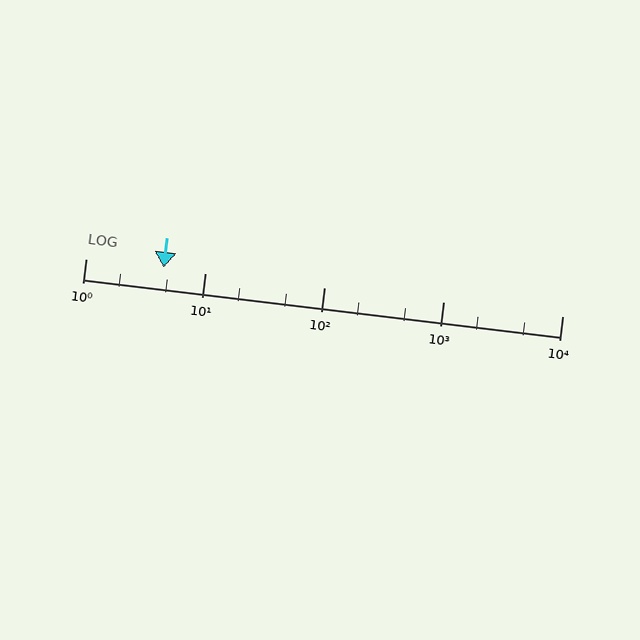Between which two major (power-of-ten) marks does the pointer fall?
The pointer is between 1 and 10.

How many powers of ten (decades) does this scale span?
The scale spans 4 decades, from 1 to 10000.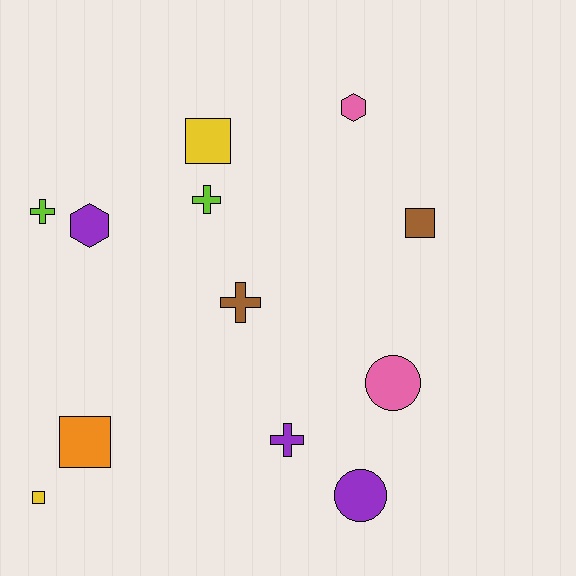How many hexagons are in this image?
There are 2 hexagons.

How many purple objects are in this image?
There are 3 purple objects.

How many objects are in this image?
There are 12 objects.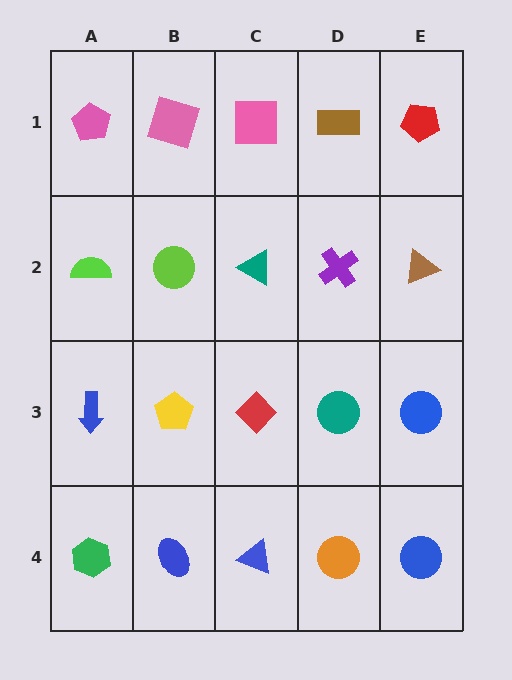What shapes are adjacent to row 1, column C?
A teal triangle (row 2, column C), a pink square (row 1, column B), a brown rectangle (row 1, column D).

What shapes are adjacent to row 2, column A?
A pink pentagon (row 1, column A), a blue arrow (row 3, column A), a lime circle (row 2, column B).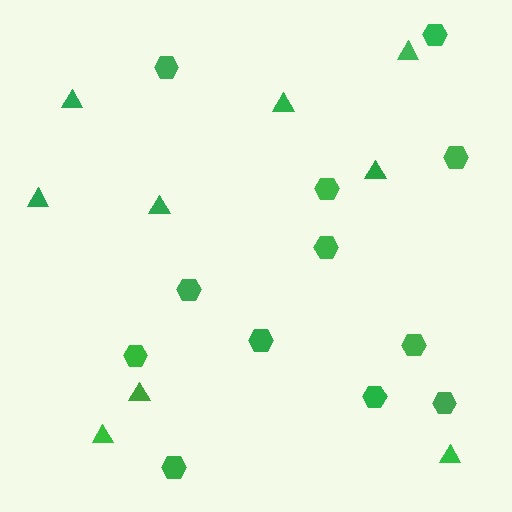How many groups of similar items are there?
There are 2 groups: one group of triangles (9) and one group of hexagons (12).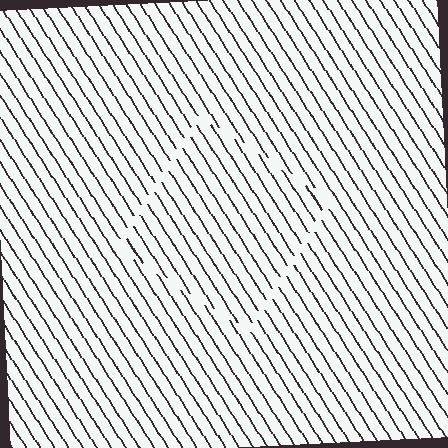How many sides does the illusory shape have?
4 sides — the line-ends trace a square.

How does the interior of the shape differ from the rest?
The interior of the shape contains the same grating, shifted by half a period — the contour is defined by the phase discontinuity where line-ends from the inner and outer gratings abut.